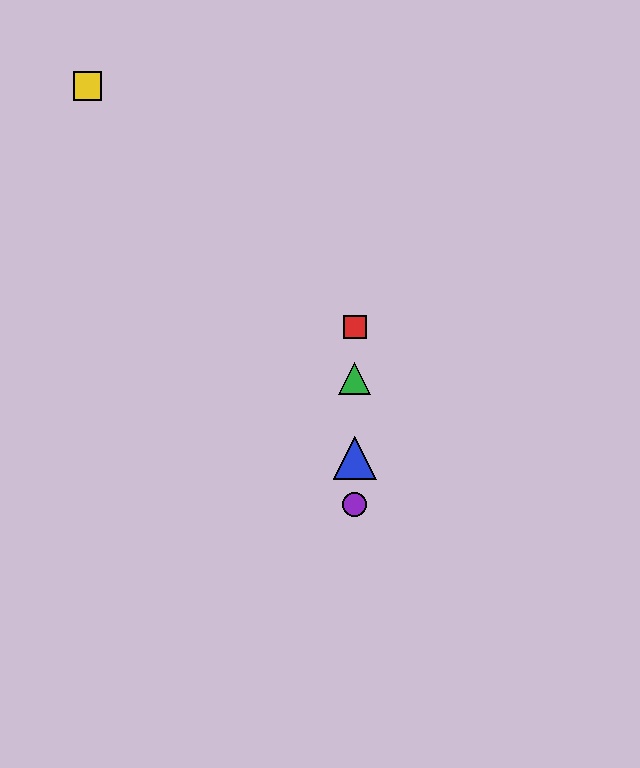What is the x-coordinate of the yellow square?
The yellow square is at x≈87.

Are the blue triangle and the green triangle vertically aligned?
Yes, both are at x≈355.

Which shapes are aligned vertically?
The red square, the blue triangle, the green triangle, the purple circle are aligned vertically.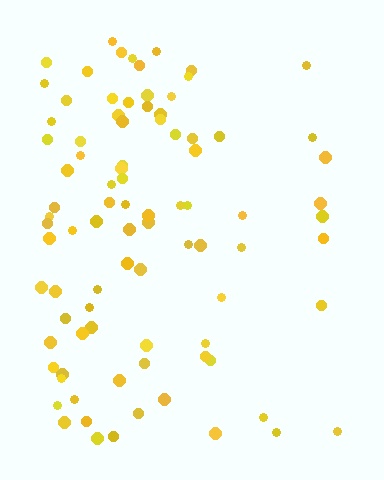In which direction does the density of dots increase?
From right to left, with the left side densest.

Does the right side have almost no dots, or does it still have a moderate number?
Still a moderate number, just noticeably fewer than the left.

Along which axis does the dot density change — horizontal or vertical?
Horizontal.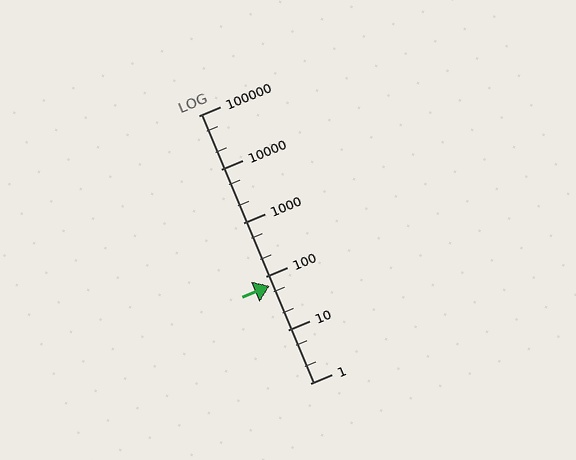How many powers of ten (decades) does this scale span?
The scale spans 5 decades, from 1 to 100000.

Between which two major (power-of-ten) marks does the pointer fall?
The pointer is between 10 and 100.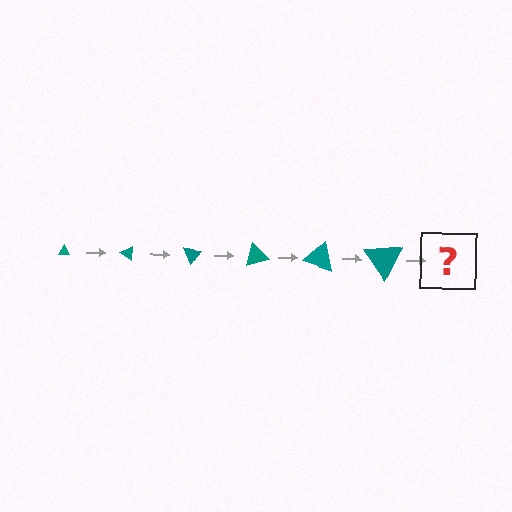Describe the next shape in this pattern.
It should be a triangle, larger than the previous one and rotated 210 degrees from the start.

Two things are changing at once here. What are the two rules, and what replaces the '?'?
The two rules are that the triangle grows larger each step and it rotates 35 degrees each step. The '?' should be a triangle, larger than the previous one and rotated 210 degrees from the start.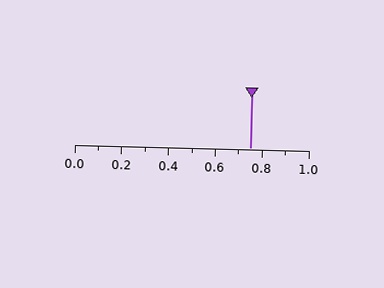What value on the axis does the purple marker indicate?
The marker indicates approximately 0.75.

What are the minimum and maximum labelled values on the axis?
The axis runs from 0.0 to 1.0.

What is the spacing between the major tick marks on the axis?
The major ticks are spaced 0.2 apart.